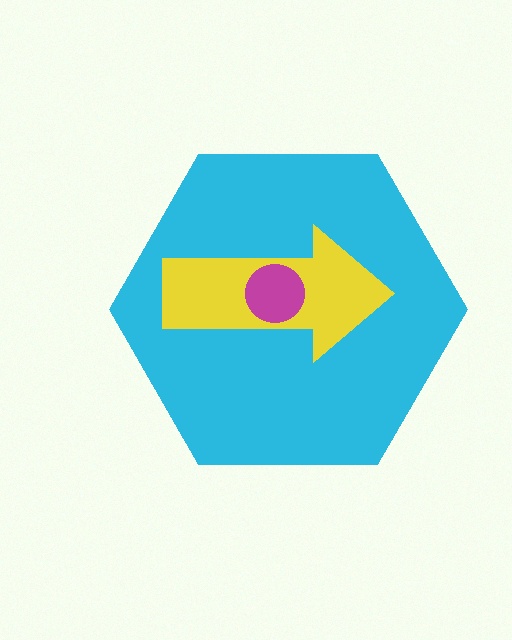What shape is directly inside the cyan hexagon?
The yellow arrow.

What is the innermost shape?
The magenta circle.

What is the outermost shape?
The cyan hexagon.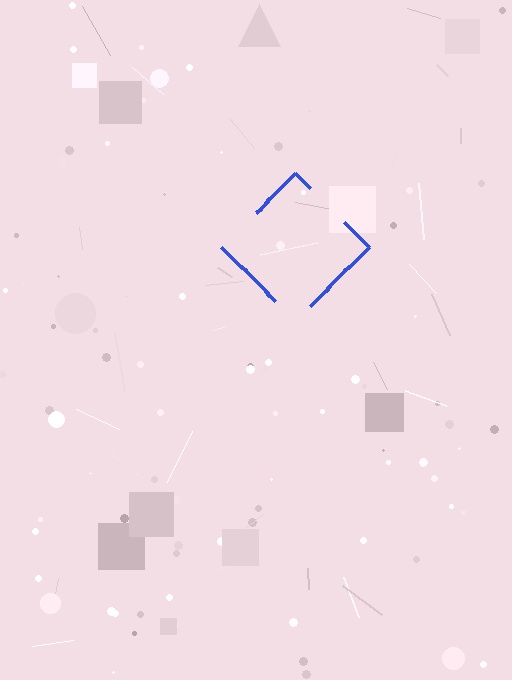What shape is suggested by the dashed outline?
The dashed outline suggests a diamond.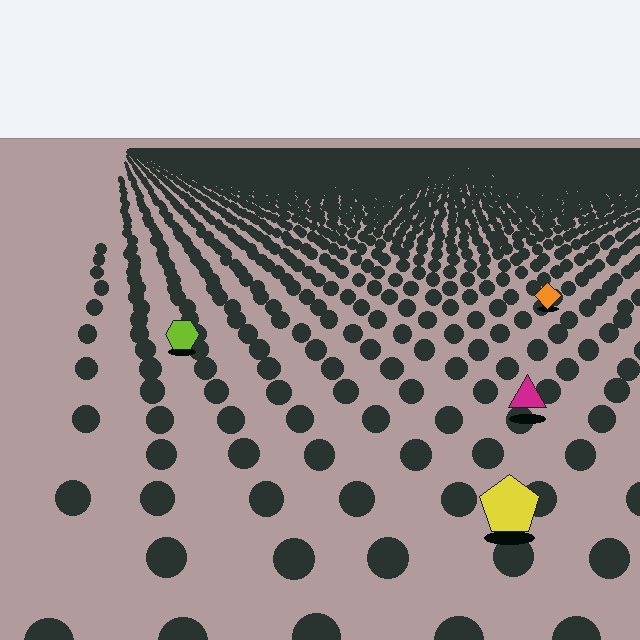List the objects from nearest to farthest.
From nearest to farthest: the yellow pentagon, the magenta triangle, the lime hexagon, the orange diamond.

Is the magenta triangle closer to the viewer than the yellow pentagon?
No. The yellow pentagon is closer — you can tell from the texture gradient: the ground texture is coarser near it.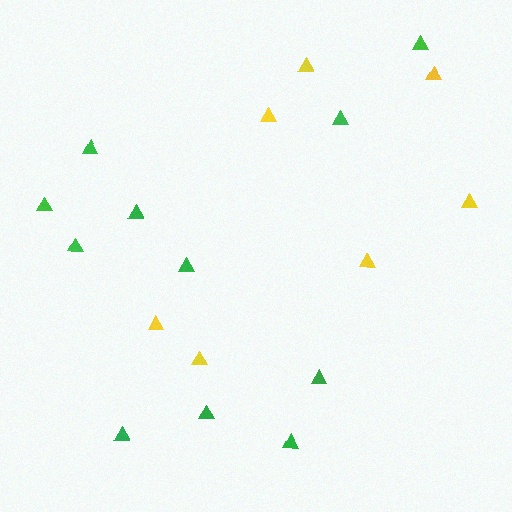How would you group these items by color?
There are 2 groups: one group of yellow triangles (7) and one group of green triangles (11).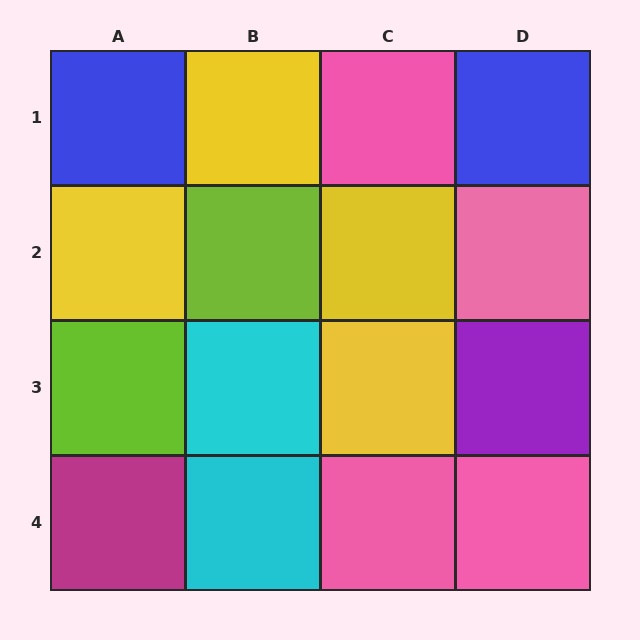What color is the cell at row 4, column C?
Pink.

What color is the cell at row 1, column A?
Blue.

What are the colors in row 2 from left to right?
Yellow, lime, yellow, pink.